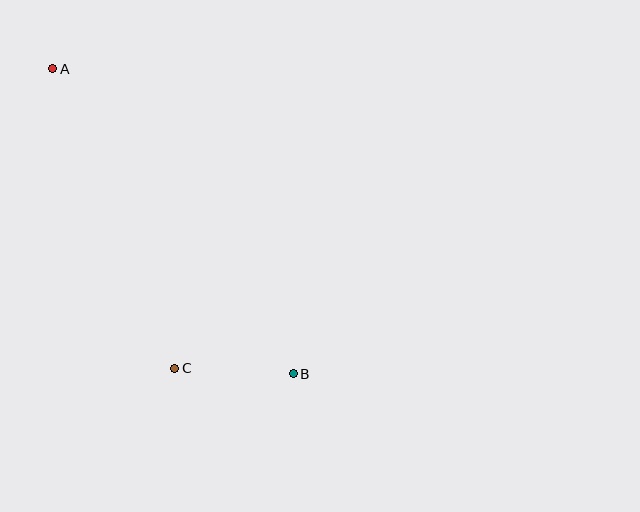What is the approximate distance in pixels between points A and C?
The distance between A and C is approximately 324 pixels.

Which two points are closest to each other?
Points B and C are closest to each other.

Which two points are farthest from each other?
Points A and B are farthest from each other.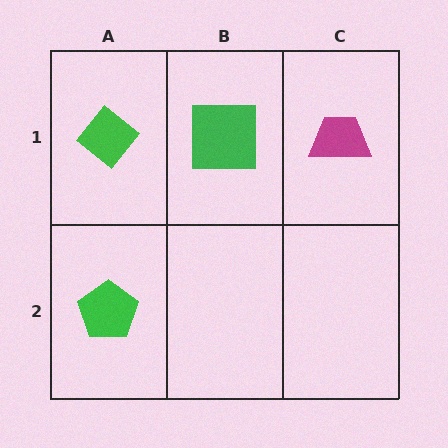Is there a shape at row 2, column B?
No, that cell is empty.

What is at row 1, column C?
A magenta trapezoid.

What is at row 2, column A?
A green pentagon.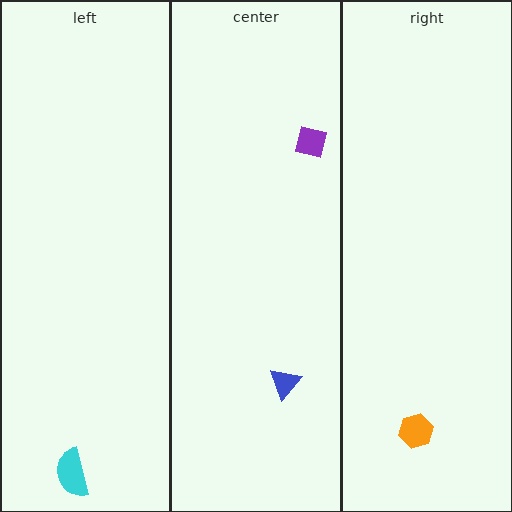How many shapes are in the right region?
1.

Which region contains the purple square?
The center region.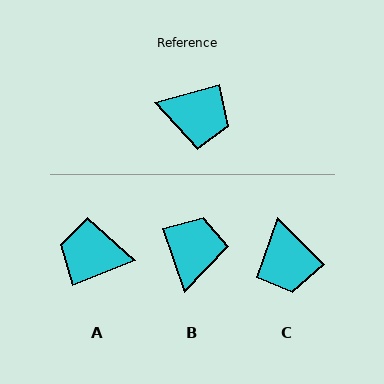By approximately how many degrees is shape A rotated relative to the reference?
Approximately 175 degrees clockwise.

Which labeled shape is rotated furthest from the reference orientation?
A, about 175 degrees away.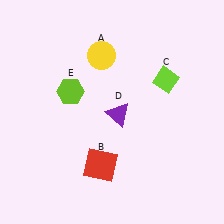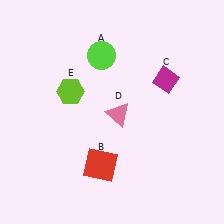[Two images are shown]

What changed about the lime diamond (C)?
In Image 1, C is lime. In Image 2, it changed to magenta.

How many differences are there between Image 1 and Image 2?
There are 3 differences between the two images.